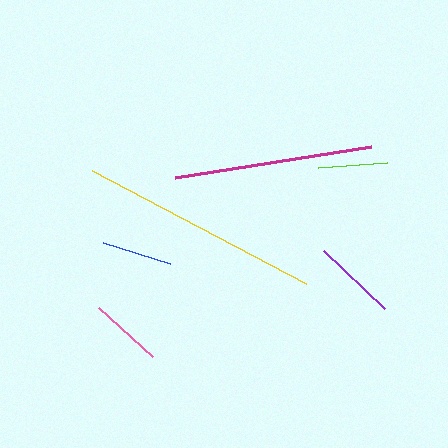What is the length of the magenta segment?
The magenta segment is approximately 199 pixels long.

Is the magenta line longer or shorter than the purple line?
The magenta line is longer than the purple line.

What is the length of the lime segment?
The lime segment is approximately 69 pixels long.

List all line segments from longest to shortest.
From longest to shortest: yellow, magenta, purple, pink, blue, lime.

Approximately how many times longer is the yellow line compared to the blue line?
The yellow line is approximately 3.4 times the length of the blue line.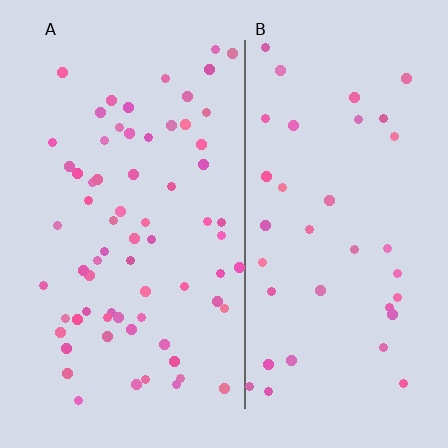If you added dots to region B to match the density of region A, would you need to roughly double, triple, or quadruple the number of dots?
Approximately double.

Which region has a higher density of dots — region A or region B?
A (the left).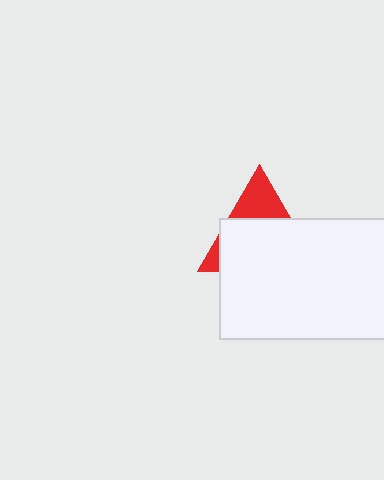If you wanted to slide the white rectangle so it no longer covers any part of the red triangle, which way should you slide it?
Slide it down — that is the most direct way to separate the two shapes.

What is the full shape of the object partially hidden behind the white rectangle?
The partially hidden object is a red triangle.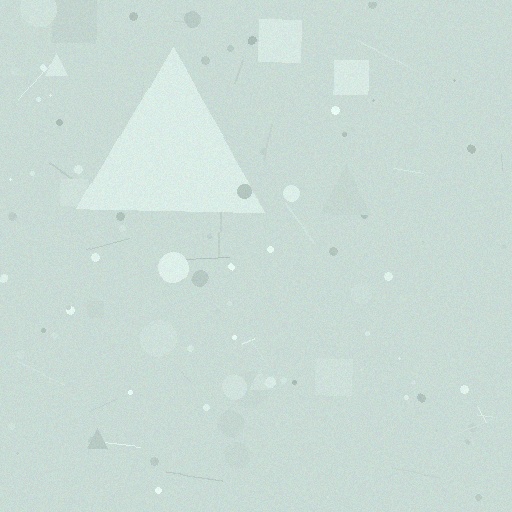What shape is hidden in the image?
A triangle is hidden in the image.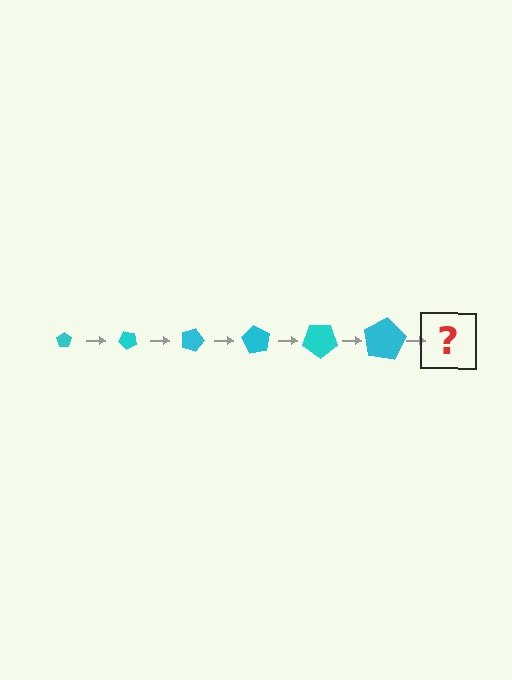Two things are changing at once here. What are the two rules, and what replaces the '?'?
The two rules are that the pentagon grows larger each step and it rotates 45 degrees each step. The '?' should be a pentagon, larger than the previous one and rotated 270 degrees from the start.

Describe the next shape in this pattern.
It should be a pentagon, larger than the previous one and rotated 270 degrees from the start.